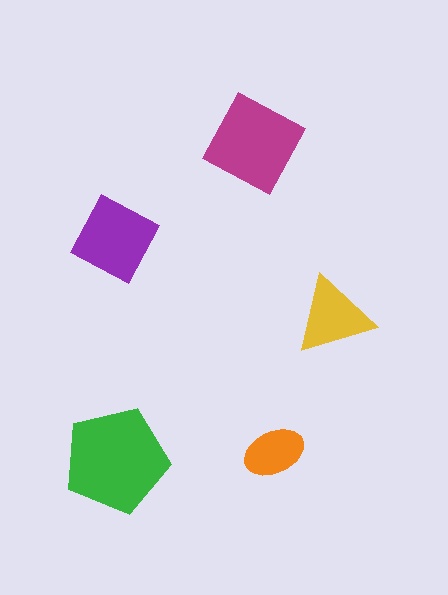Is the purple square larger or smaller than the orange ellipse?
Larger.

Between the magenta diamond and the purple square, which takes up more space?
The magenta diamond.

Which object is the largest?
The green pentagon.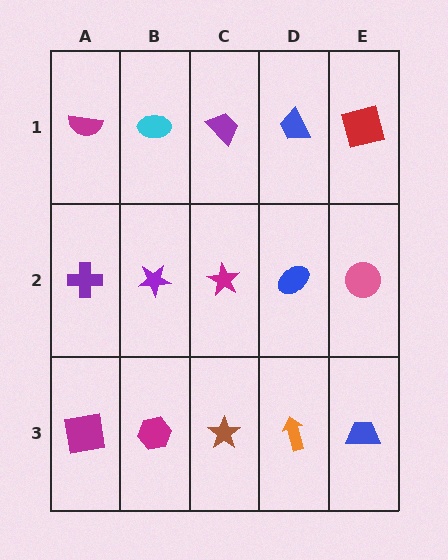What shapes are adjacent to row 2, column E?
A red square (row 1, column E), a blue trapezoid (row 3, column E), a blue ellipse (row 2, column D).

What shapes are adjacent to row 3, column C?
A magenta star (row 2, column C), a magenta hexagon (row 3, column B), an orange arrow (row 3, column D).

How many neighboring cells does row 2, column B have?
4.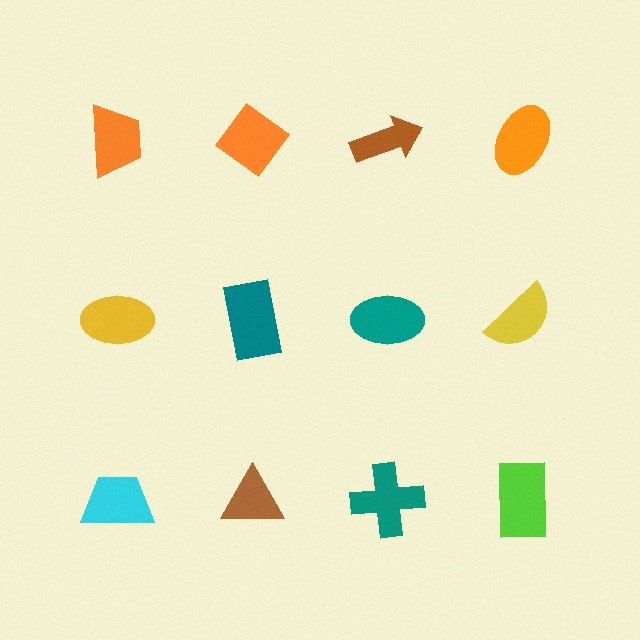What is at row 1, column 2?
An orange diamond.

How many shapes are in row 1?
4 shapes.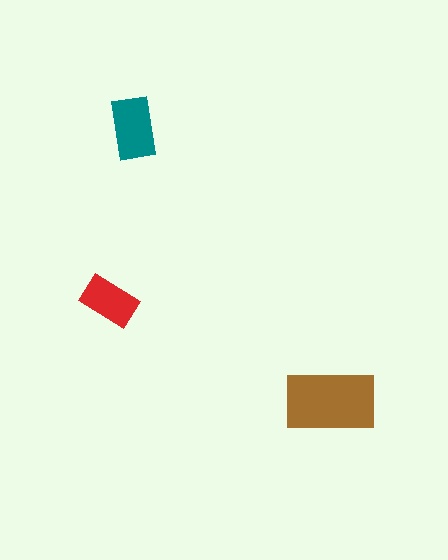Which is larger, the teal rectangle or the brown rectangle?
The brown one.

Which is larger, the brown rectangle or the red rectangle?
The brown one.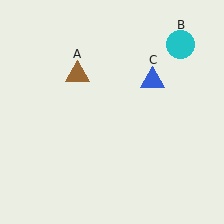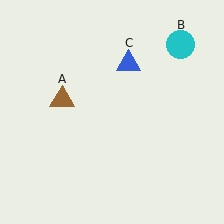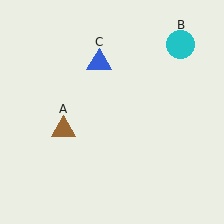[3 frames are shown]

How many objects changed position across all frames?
2 objects changed position: brown triangle (object A), blue triangle (object C).